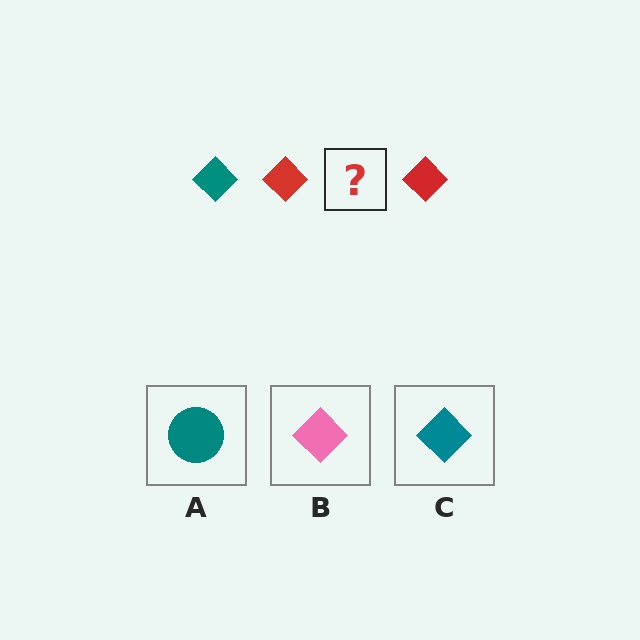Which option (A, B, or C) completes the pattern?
C.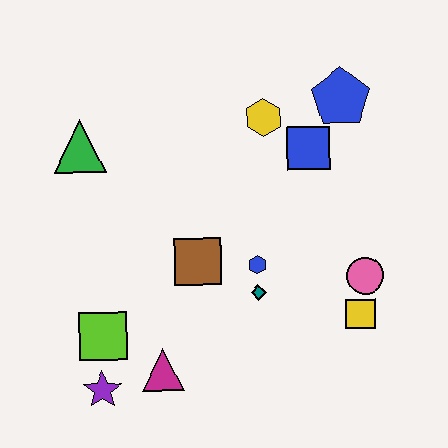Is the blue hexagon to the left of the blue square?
Yes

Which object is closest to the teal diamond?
The blue hexagon is closest to the teal diamond.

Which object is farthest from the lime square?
The blue pentagon is farthest from the lime square.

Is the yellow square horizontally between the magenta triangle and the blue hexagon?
No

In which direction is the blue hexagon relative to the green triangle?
The blue hexagon is to the right of the green triangle.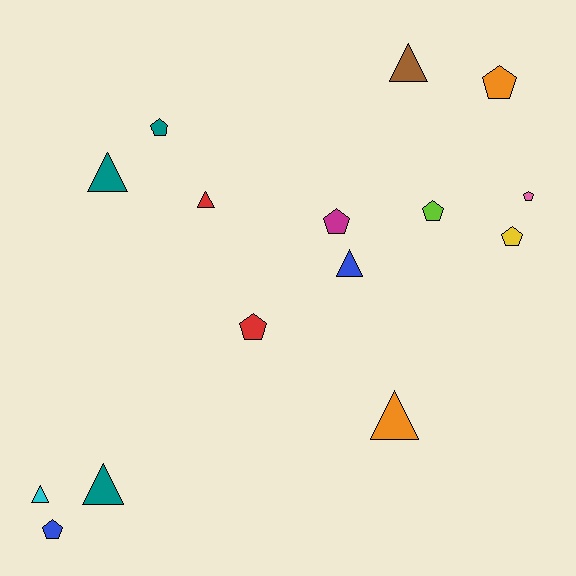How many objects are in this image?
There are 15 objects.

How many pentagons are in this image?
There are 8 pentagons.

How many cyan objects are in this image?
There is 1 cyan object.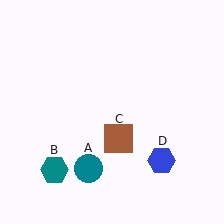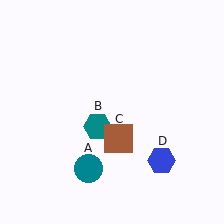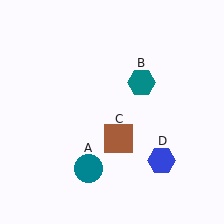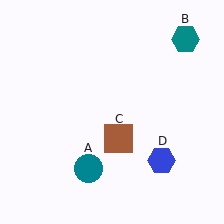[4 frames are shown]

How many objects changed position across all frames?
1 object changed position: teal hexagon (object B).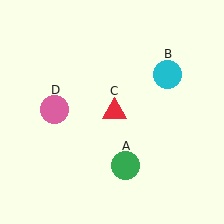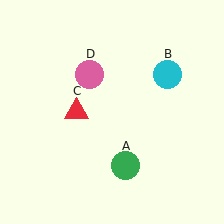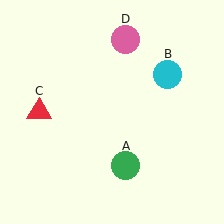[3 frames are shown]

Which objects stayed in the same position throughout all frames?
Green circle (object A) and cyan circle (object B) remained stationary.